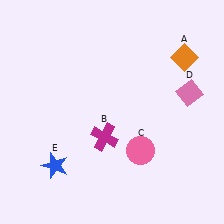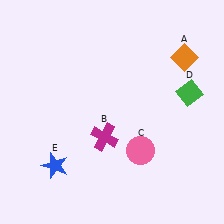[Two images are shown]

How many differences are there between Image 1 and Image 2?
There is 1 difference between the two images.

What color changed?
The diamond (D) changed from pink in Image 1 to green in Image 2.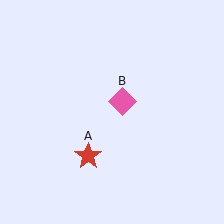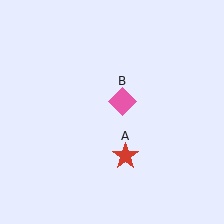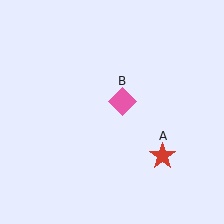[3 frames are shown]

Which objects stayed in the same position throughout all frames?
Pink diamond (object B) remained stationary.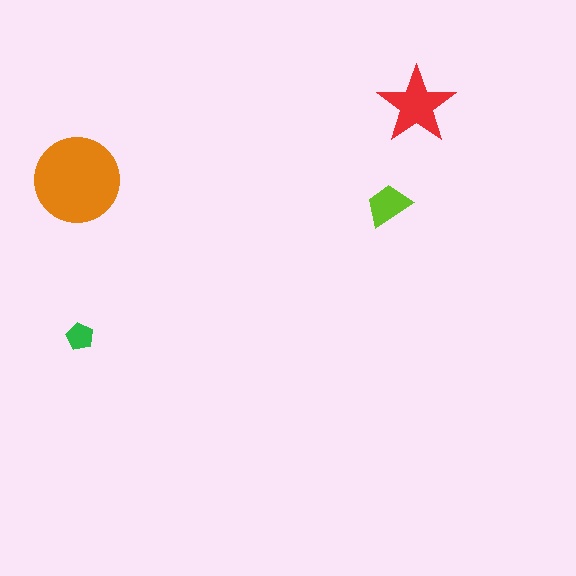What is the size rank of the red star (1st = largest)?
2nd.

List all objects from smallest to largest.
The green pentagon, the lime trapezoid, the red star, the orange circle.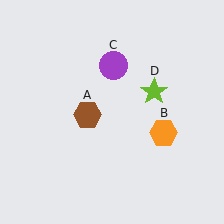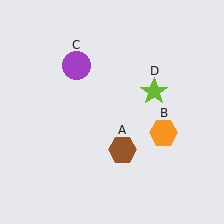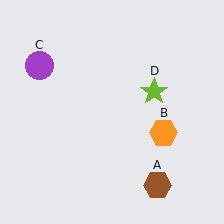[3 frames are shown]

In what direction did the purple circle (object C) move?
The purple circle (object C) moved left.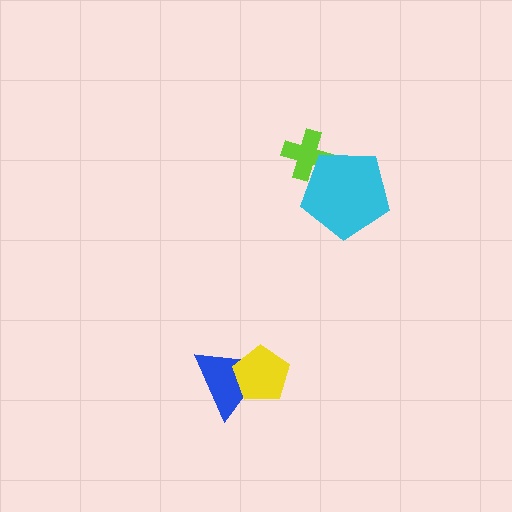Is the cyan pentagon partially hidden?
No, no other shape covers it.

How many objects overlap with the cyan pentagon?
1 object overlaps with the cyan pentagon.